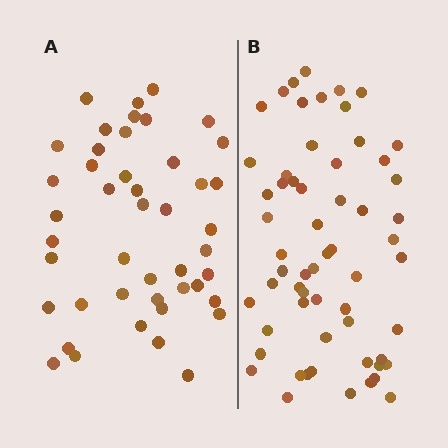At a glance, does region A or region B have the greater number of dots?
Region B (the right region) has more dots.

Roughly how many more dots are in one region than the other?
Region B has approximately 15 more dots than region A.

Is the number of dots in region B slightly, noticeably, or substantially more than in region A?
Region B has noticeably more, but not dramatically so. The ratio is roughly 1.3 to 1.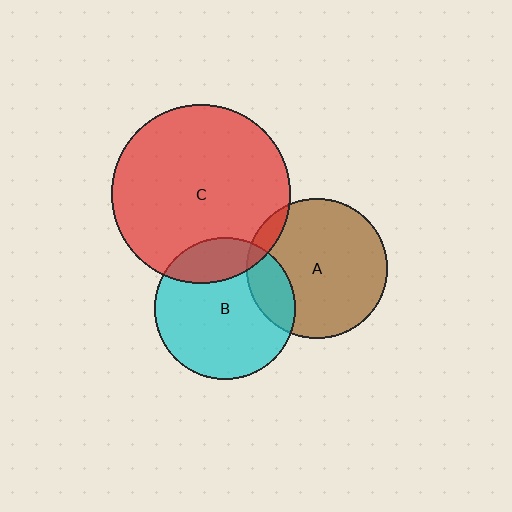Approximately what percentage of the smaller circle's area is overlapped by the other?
Approximately 20%.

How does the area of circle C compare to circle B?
Approximately 1.6 times.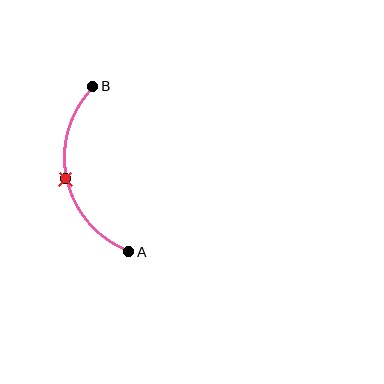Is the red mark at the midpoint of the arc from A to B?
Yes. The red mark lies on the arc at equal arc-length from both A and B — it is the arc midpoint.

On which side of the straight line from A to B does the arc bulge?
The arc bulges to the left of the straight line connecting A and B.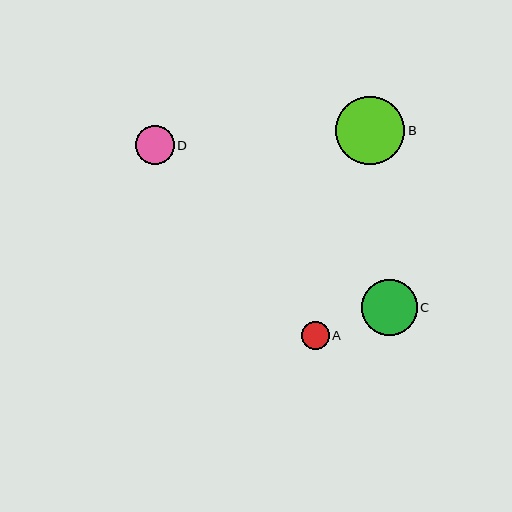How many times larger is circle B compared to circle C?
Circle B is approximately 1.2 times the size of circle C.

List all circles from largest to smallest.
From largest to smallest: B, C, D, A.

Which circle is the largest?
Circle B is the largest with a size of approximately 69 pixels.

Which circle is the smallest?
Circle A is the smallest with a size of approximately 28 pixels.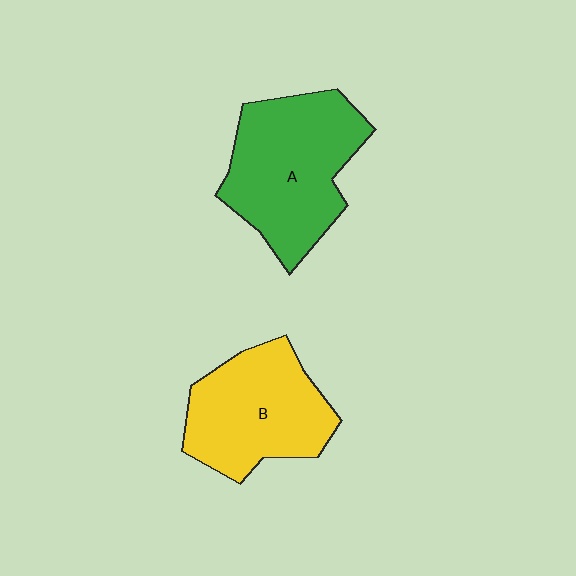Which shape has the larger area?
Shape A (green).